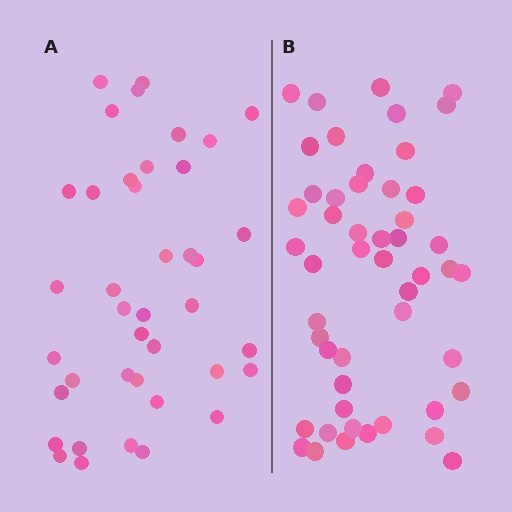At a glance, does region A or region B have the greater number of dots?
Region B (the right region) has more dots.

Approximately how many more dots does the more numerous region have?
Region B has roughly 10 or so more dots than region A.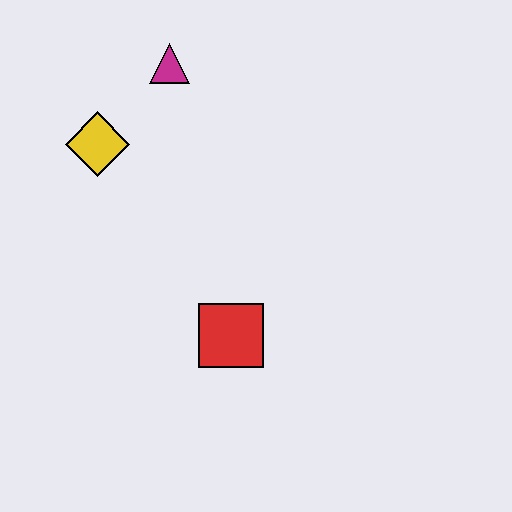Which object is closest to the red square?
The yellow diamond is closest to the red square.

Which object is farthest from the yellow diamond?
The red square is farthest from the yellow diamond.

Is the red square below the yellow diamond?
Yes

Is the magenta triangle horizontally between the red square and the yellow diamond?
Yes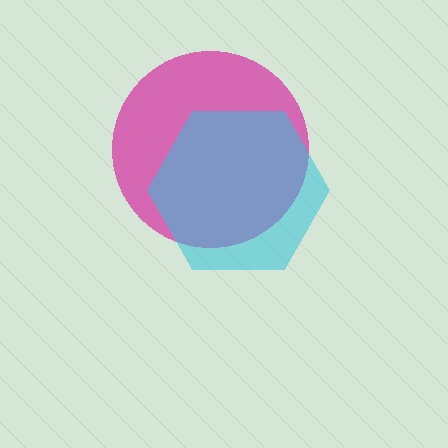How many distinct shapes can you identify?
There are 2 distinct shapes: a magenta circle, a cyan hexagon.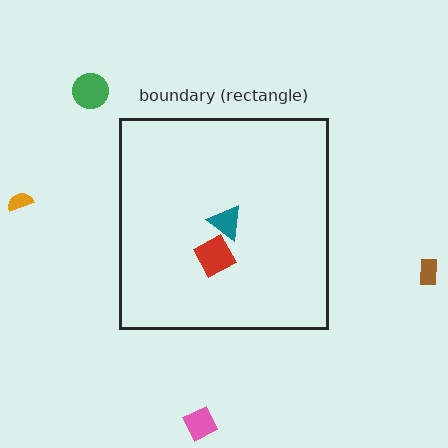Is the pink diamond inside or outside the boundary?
Outside.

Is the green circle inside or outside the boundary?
Outside.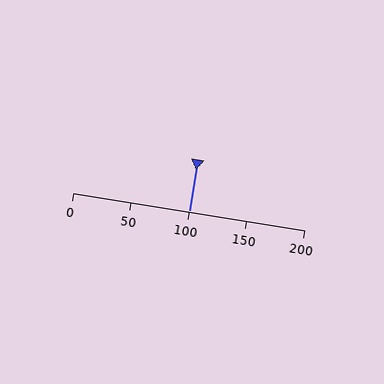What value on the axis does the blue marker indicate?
The marker indicates approximately 100.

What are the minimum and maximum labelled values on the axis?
The axis runs from 0 to 200.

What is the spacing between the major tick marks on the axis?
The major ticks are spaced 50 apart.